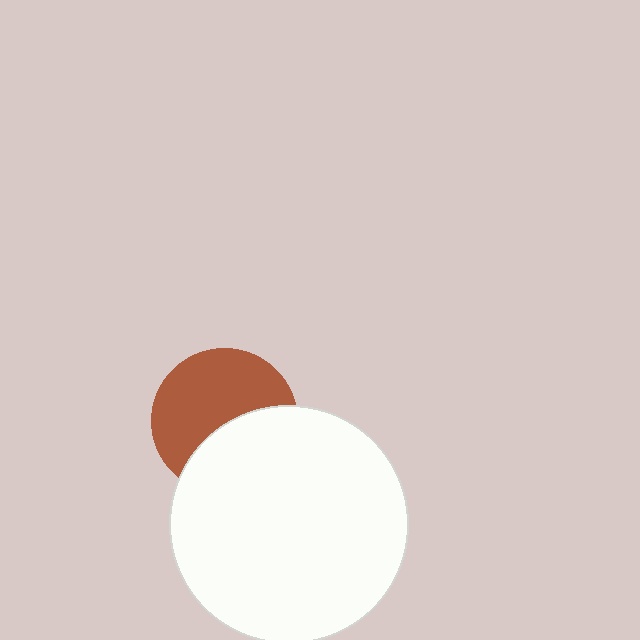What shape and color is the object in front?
The object in front is a white circle.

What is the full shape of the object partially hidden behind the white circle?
The partially hidden object is a brown circle.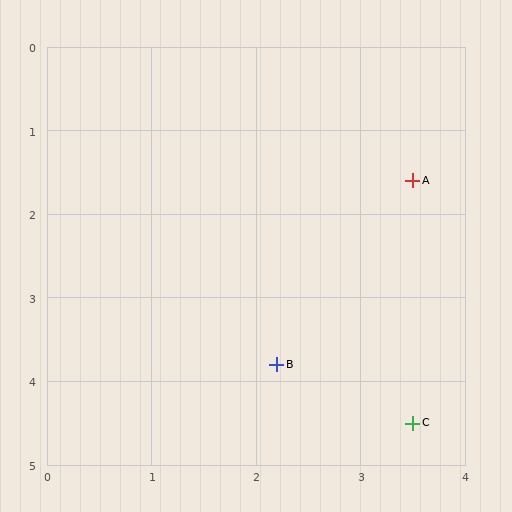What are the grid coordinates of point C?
Point C is at approximately (3.5, 4.5).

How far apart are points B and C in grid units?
Points B and C are about 1.5 grid units apart.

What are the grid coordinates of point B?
Point B is at approximately (2.2, 3.8).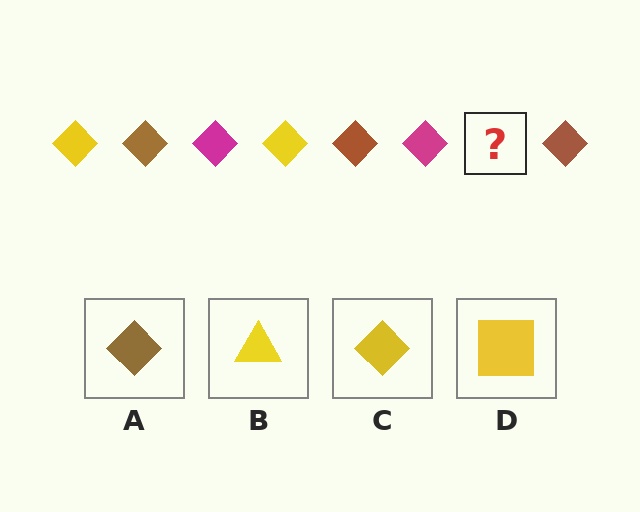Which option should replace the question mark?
Option C.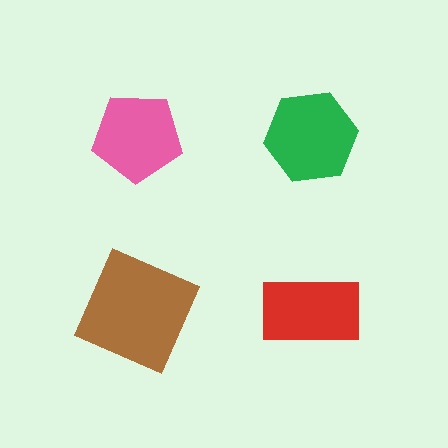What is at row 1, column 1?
A pink pentagon.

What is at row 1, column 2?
A green hexagon.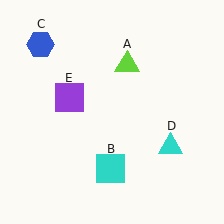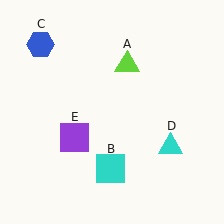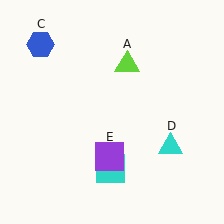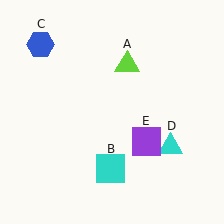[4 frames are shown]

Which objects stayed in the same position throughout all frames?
Lime triangle (object A) and cyan square (object B) and blue hexagon (object C) and cyan triangle (object D) remained stationary.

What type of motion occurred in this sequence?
The purple square (object E) rotated counterclockwise around the center of the scene.